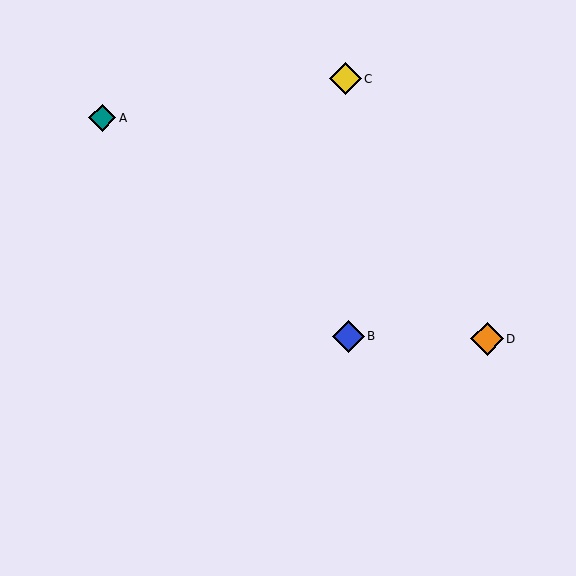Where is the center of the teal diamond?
The center of the teal diamond is at (102, 118).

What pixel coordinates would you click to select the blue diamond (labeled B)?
Click at (348, 337) to select the blue diamond B.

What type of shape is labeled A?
Shape A is a teal diamond.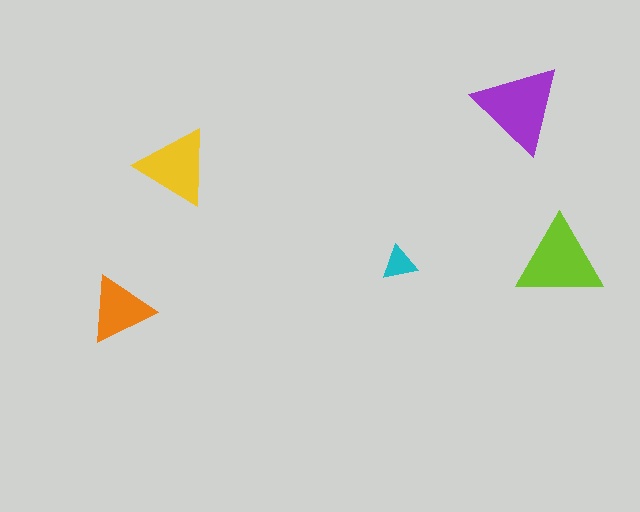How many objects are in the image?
There are 5 objects in the image.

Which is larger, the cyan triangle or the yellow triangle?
The yellow one.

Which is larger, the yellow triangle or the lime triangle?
The lime one.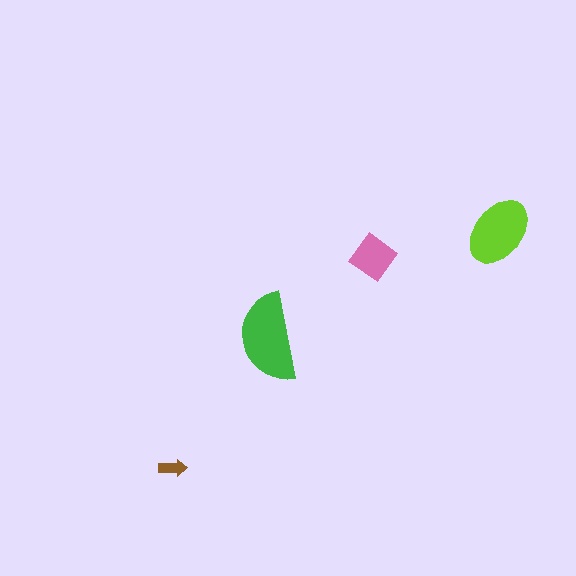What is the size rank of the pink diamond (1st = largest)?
3rd.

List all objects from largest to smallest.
The green semicircle, the lime ellipse, the pink diamond, the brown arrow.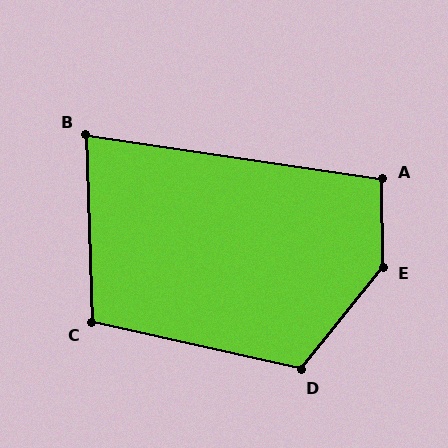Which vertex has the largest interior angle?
E, at approximately 141 degrees.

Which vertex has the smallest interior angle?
B, at approximately 80 degrees.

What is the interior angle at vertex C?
Approximately 105 degrees (obtuse).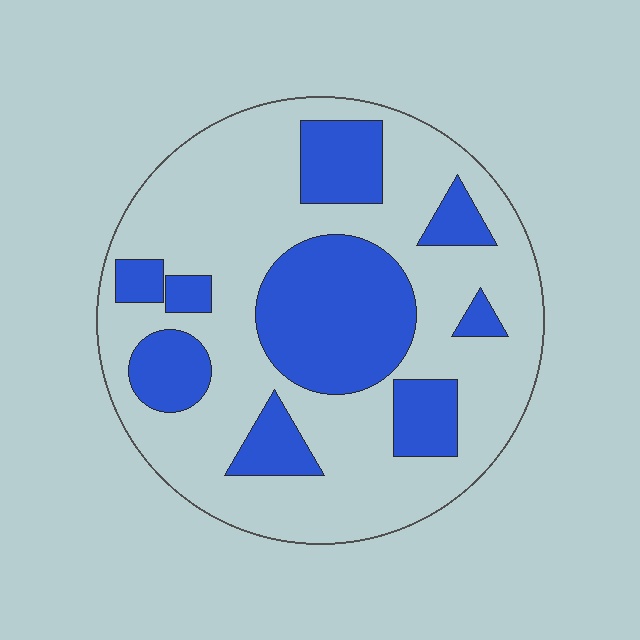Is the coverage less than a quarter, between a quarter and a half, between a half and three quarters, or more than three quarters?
Between a quarter and a half.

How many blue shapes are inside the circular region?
9.